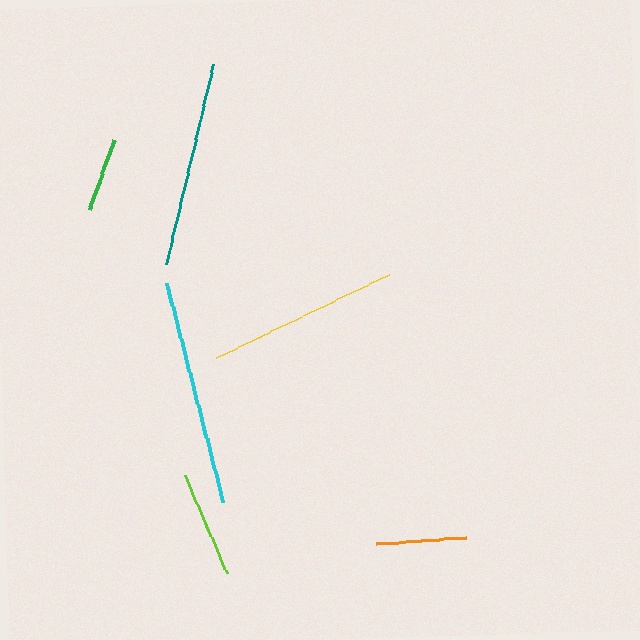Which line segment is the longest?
The cyan line is the longest at approximately 227 pixels.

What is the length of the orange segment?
The orange segment is approximately 89 pixels long.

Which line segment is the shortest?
The green line is the shortest at approximately 74 pixels.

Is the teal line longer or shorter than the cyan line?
The cyan line is longer than the teal line.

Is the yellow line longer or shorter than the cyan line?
The cyan line is longer than the yellow line.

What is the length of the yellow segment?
The yellow segment is approximately 192 pixels long.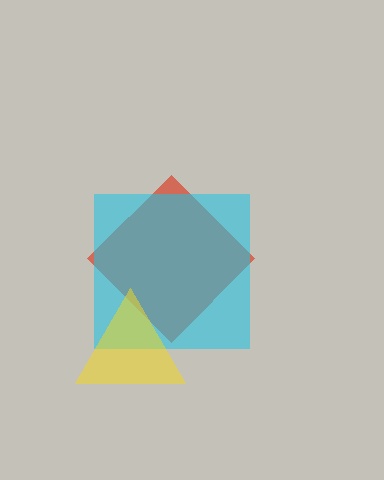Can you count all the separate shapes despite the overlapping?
Yes, there are 3 separate shapes.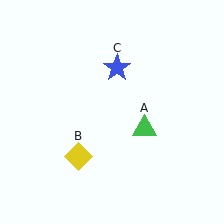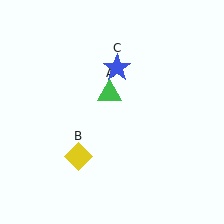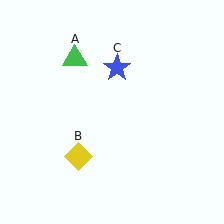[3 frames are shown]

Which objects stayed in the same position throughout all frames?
Yellow diamond (object B) and blue star (object C) remained stationary.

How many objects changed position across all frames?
1 object changed position: green triangle (object A).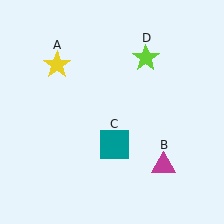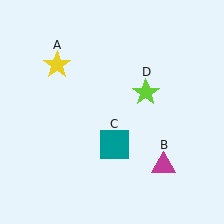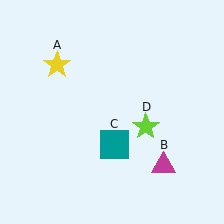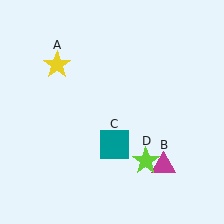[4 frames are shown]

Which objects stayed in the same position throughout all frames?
Yellow star (object A) and magenta triangle (object B) and teal square (object C) remained stationary.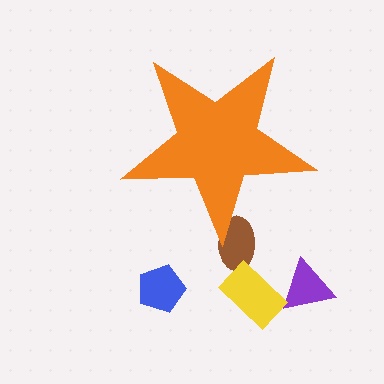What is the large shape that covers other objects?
An orange star.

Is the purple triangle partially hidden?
No, the purple triangle is fully visible.